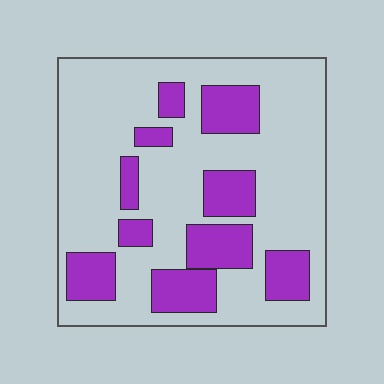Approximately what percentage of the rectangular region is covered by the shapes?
Approximately 25%.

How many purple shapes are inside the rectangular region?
10.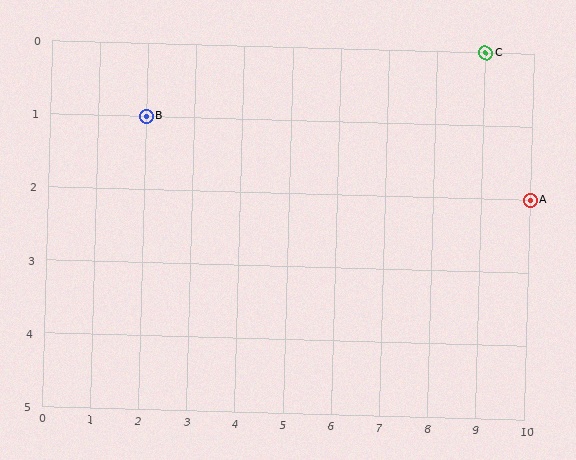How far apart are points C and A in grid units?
Points C and A are 1 column and 2 rows apart (about 2.2 grid units diagonally).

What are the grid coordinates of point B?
Point B is at grid coordinates (2, 1).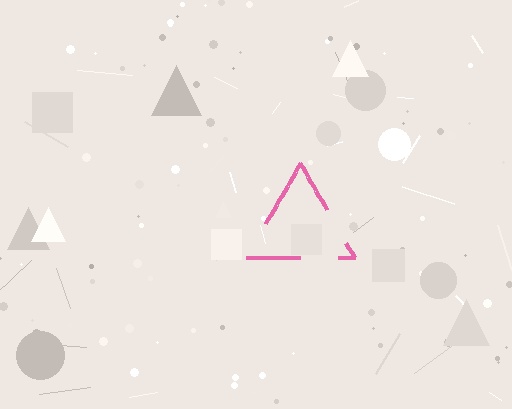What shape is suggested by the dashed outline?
The dashed outline suggests a triangle.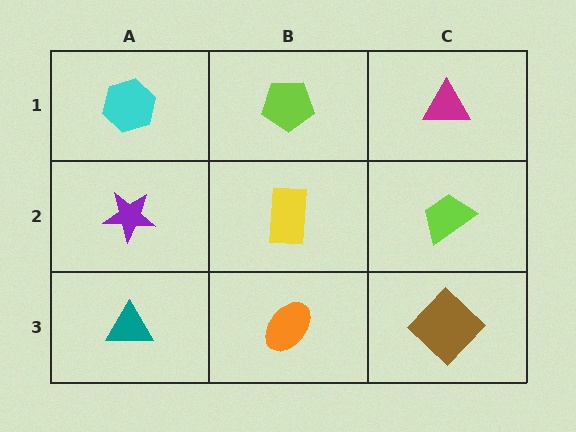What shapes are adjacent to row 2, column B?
A lime pentagon (row 1, column B), an orange ellipse (row 3, column B), a purple star (row 2, column A), a lime trapezoid (row 2, column C).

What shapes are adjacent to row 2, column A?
A cyan hexagon (row 1, column A), a teal triangle (row 3, column A), a yellow rectangle (row 2, column B).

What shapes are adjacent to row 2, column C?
A magenta triangle (row 1, column C), a brown diamond (row 3, column C), a yellow rectangle (row 2, column B).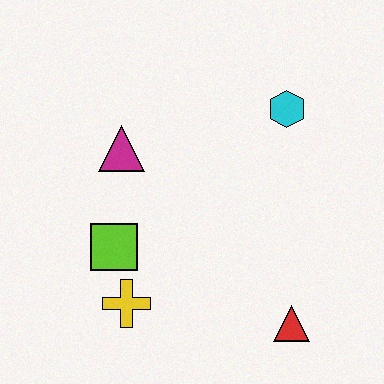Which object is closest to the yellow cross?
The lime square is closest to the yellow cross.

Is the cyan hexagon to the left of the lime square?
No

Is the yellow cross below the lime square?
Yes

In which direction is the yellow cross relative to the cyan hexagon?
The yellow cross is below the cyan hexagon.